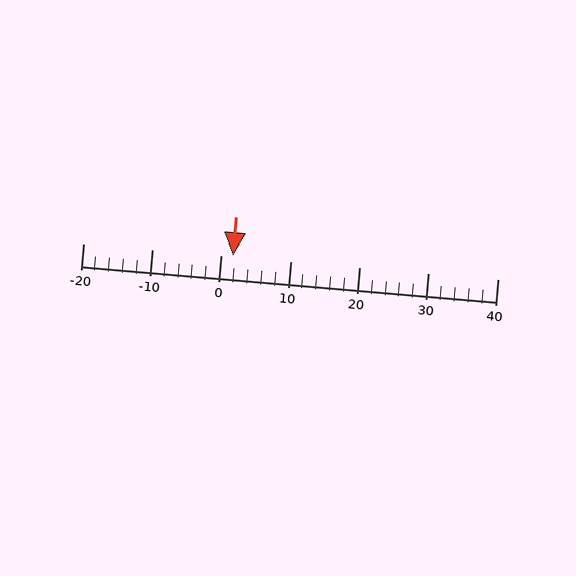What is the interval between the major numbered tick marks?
The major tick marks are spaced 10 units apart.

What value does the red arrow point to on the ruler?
The red arrow points to approximately 2.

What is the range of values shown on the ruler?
The ruler shows values from -20 to 40.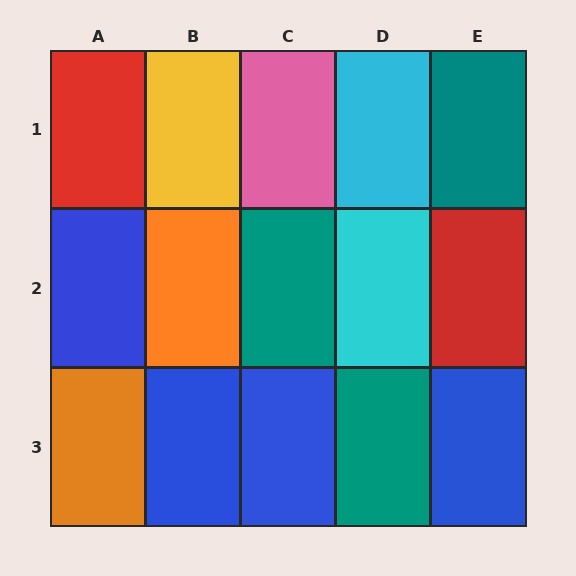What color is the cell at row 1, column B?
Yellow.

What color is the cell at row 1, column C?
Pink.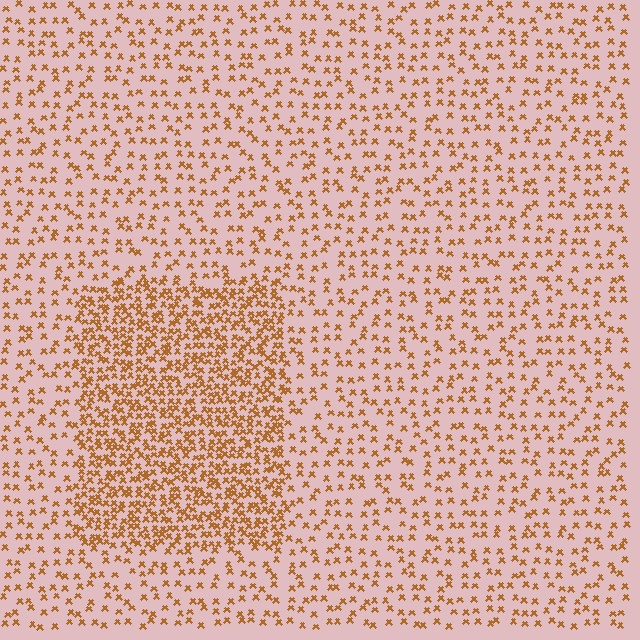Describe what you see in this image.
The image contains small brown elements arranged at two different densities. A rectangle-shaped region is visible where the elements are more densely packed than the surrounding area.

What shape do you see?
I see a rectangle.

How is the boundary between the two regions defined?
The boundary is defined by a change in element density (approximately 2.4x ratio). All elements are the same color, size, and shape.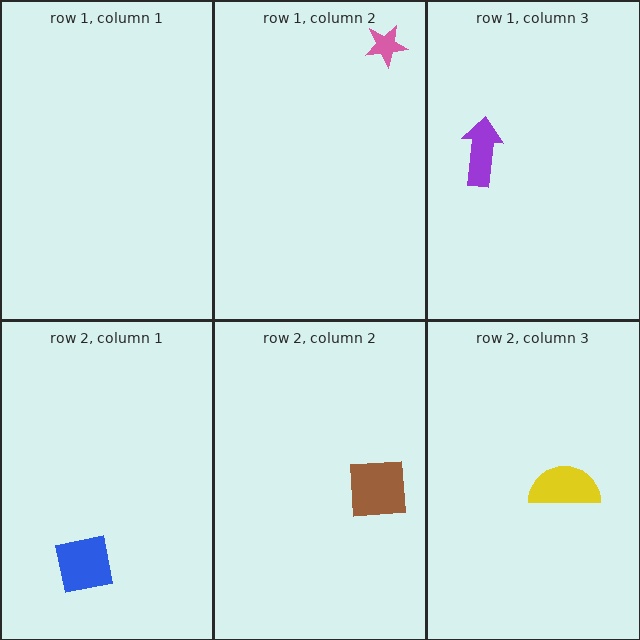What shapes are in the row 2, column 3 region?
The yellow semicircle.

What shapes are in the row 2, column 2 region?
The brown square.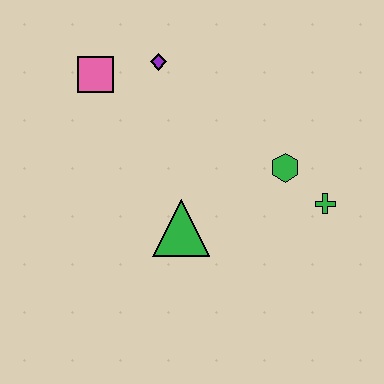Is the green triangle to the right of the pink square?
Yes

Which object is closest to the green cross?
The green hexagon is closest to the green cross.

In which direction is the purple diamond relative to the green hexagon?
The purple diamond is to the left of the green hexagon.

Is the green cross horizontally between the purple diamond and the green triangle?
No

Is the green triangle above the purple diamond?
No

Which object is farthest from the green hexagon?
The pink square is farthest from the green hexagon.